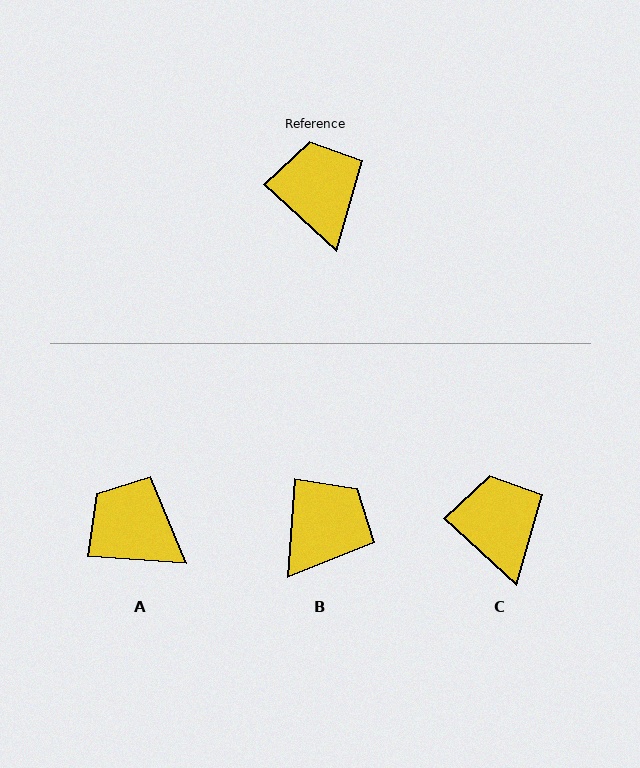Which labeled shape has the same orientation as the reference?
C.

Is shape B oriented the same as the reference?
No, it is off by about 52 degrees.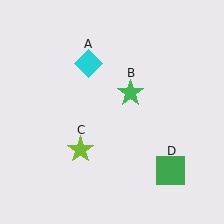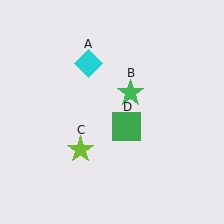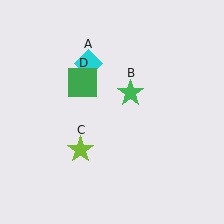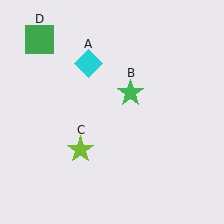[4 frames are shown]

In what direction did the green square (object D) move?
The green square (object D) moved up and to the left.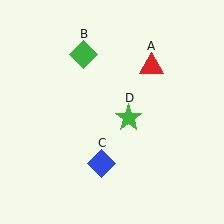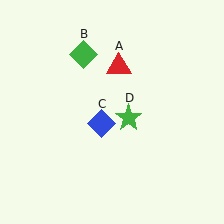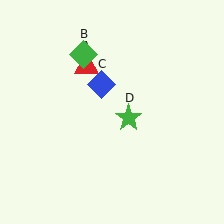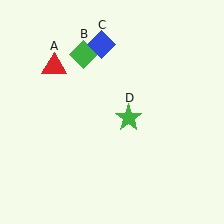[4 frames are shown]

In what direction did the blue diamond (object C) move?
The blue diamond (object C) moved up.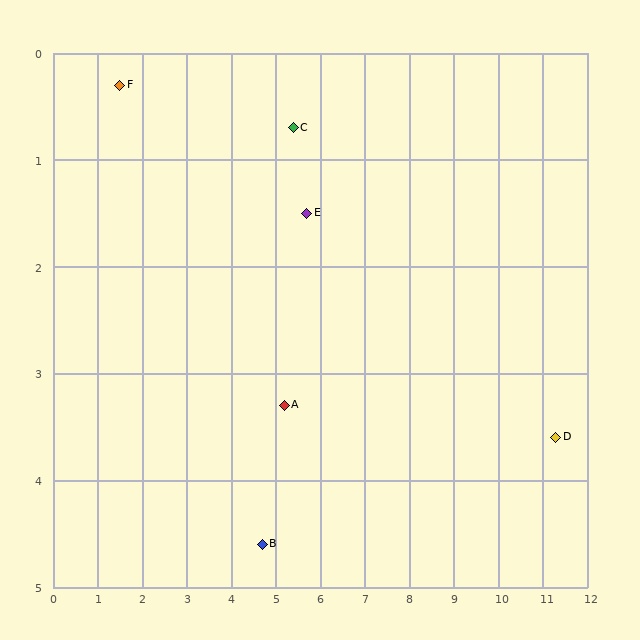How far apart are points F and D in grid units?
Points F and D are about 10.3 grid units apart.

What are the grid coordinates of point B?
Point B is at approximately (4.7, 4.6).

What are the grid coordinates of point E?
Point E is at approximately (5.7, 1.5).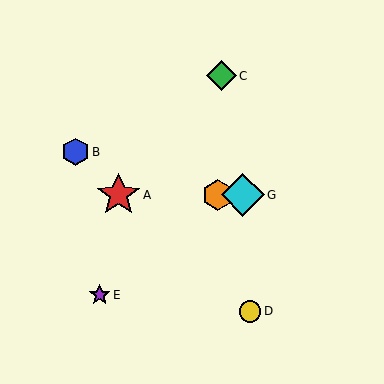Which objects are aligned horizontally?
Objects A, F, G are aligned horizontally.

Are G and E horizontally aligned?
No, G is at y≈195 and E is at y≈295.